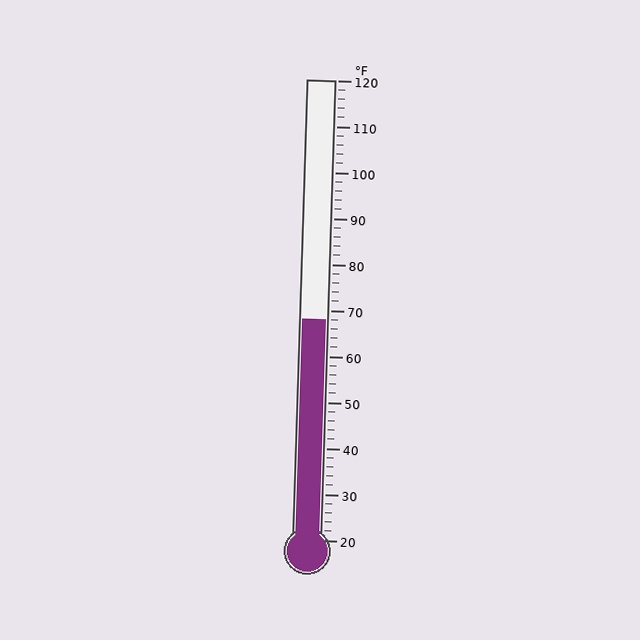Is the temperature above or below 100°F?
The temperature is below 100°F.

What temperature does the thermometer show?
The thermometer shows approximately 68°F.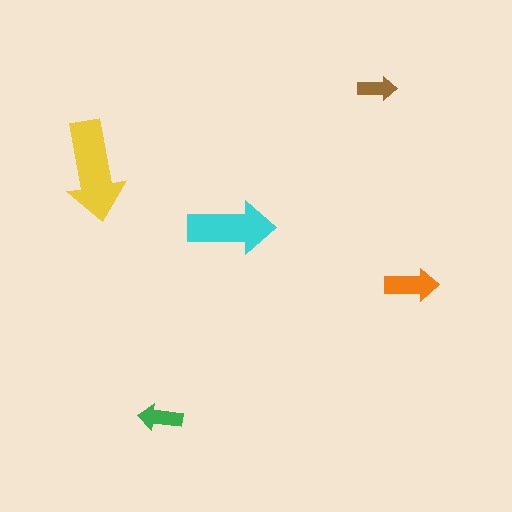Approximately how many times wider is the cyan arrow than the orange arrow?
About 1.5 times wider.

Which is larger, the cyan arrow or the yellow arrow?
The yellow one.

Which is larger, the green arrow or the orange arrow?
The orange one.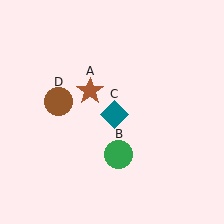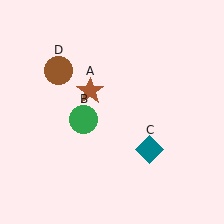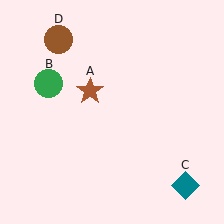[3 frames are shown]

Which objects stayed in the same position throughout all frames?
Brown star (object A) remained stationary.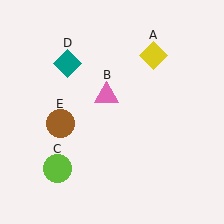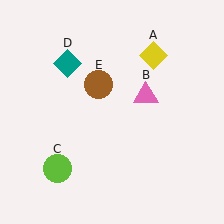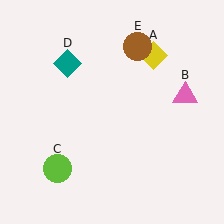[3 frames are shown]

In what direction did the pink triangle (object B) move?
The pink triangle (object B) moved right.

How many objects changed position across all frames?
2 objects changed position: pink triangle (object B), brown circle (object E).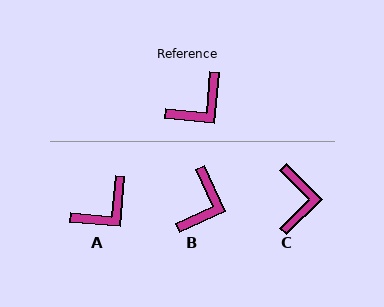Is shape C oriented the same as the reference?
No, it is off by about 50 degrees.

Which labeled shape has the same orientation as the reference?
A.